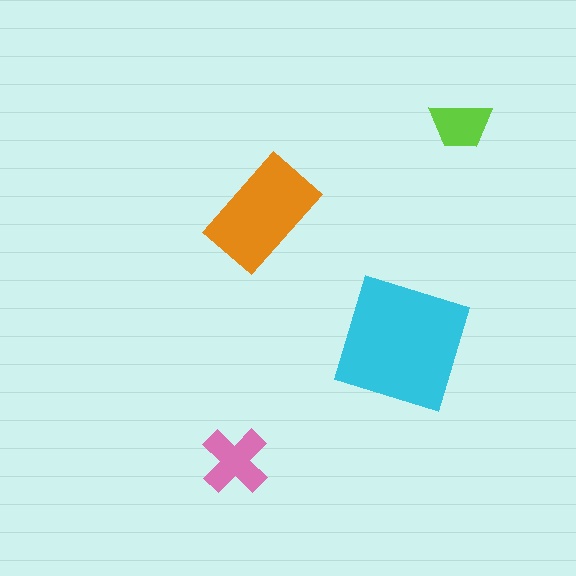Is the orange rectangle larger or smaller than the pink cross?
Larger.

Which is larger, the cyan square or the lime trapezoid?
The cyan square.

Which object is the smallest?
The lime trapezoid.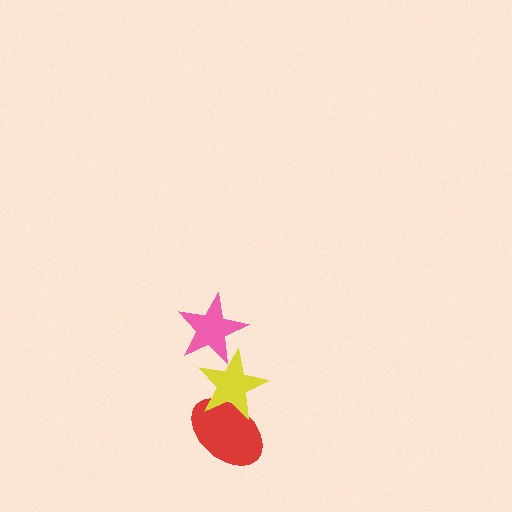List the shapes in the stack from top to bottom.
From top to bottom: the pink star, the yellow star, the red ellipse.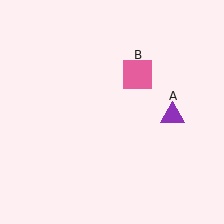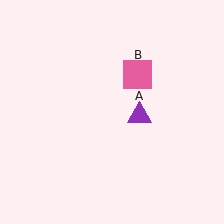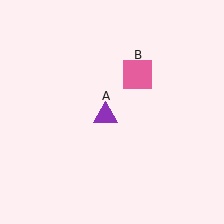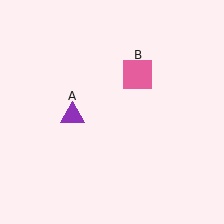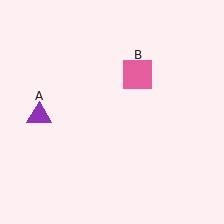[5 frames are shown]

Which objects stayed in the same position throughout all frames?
Pink square (object B) remained stationary.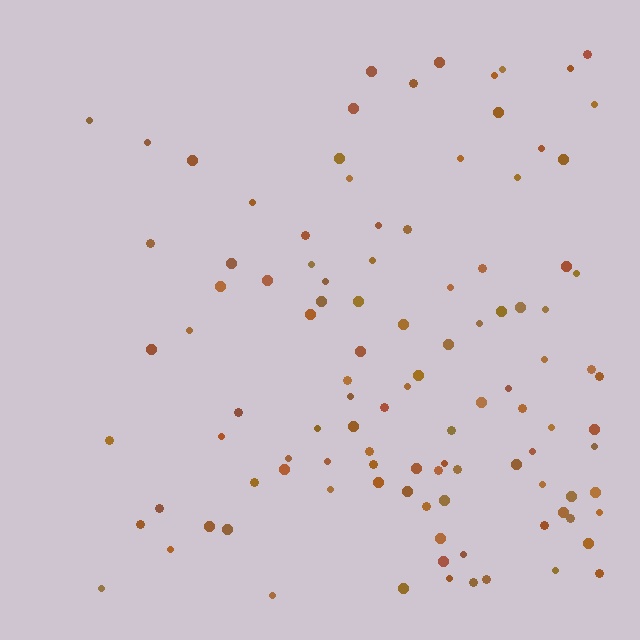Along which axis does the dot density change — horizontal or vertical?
Horizontal.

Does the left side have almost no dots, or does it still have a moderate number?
Still a moderate number, just noticeably fewer than the right.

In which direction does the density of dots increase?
From left to right, with the right side densest.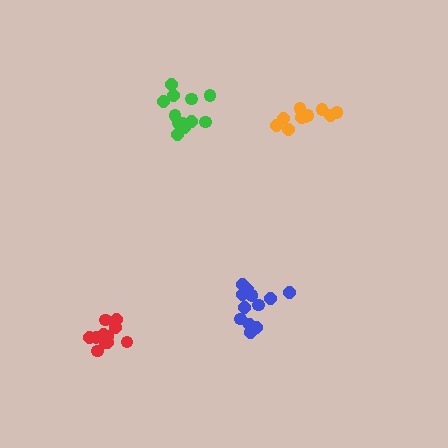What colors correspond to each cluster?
The clusters are colored: blue, red, green, orange.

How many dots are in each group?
Group 1: 12 dots, Group 2: 11 dots, Group 3: 12 dots, Group 4: 10 dots (45 total).